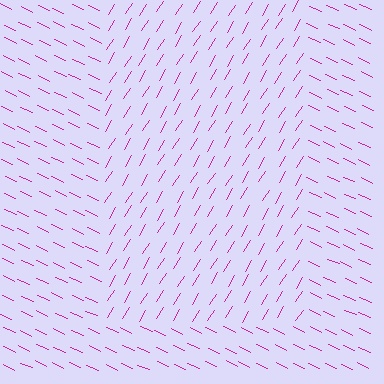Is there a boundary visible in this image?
Yes, there is a texture boundary formed by a change in line orientation.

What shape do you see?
I see a rectangle.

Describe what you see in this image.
The image is filled with small magenta line segments. A rectangle region in the image has lines oriented differently from the surrounding lines, creating a visible texture boundary.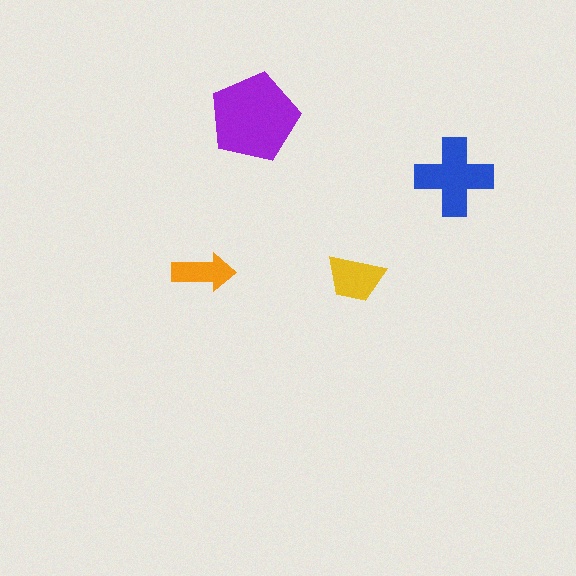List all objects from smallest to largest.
The orange arrow, the yellow trapezoid, the blue cross, the purple pentagon.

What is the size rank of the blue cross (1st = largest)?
2nd.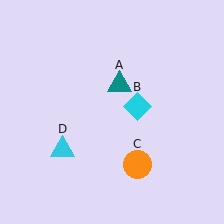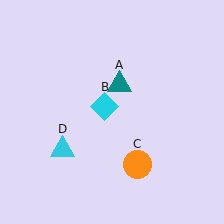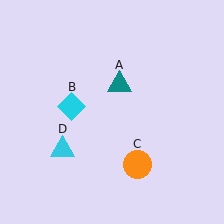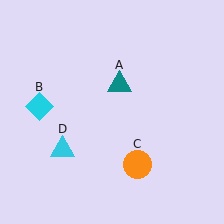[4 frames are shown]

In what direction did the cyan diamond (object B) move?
The cyan diamond (object B) moved left.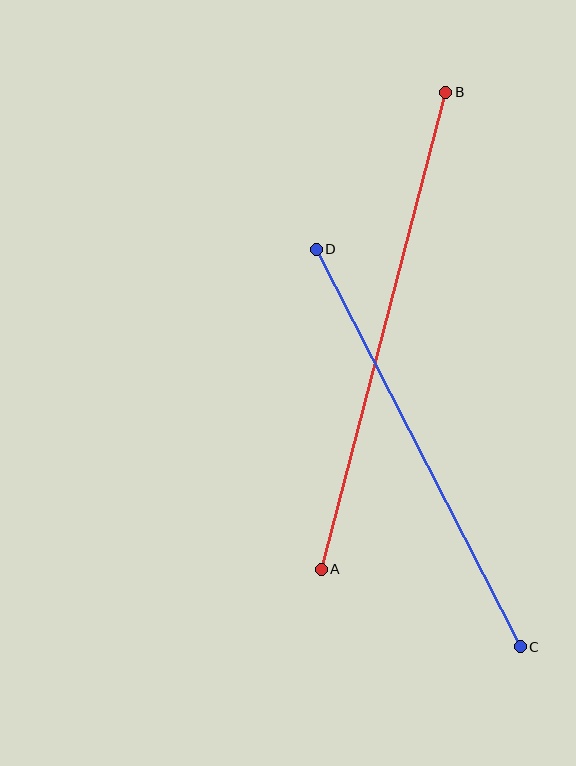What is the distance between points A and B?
The distance is approximately 493 pixels.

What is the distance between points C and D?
The distance is approximately 447 pixels.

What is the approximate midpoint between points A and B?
The midpoint is at approximately (383, 331) pixels.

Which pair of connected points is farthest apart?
Points A and B are farthest apart.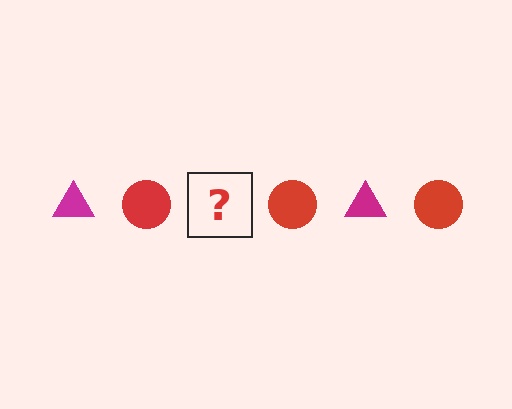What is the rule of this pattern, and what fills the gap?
The rule is that the pattern alternates between magenta triangle and red circle. The gap should be filled with a magenta triangle.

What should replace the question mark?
The question mark should be replaced with a magenta triangle.